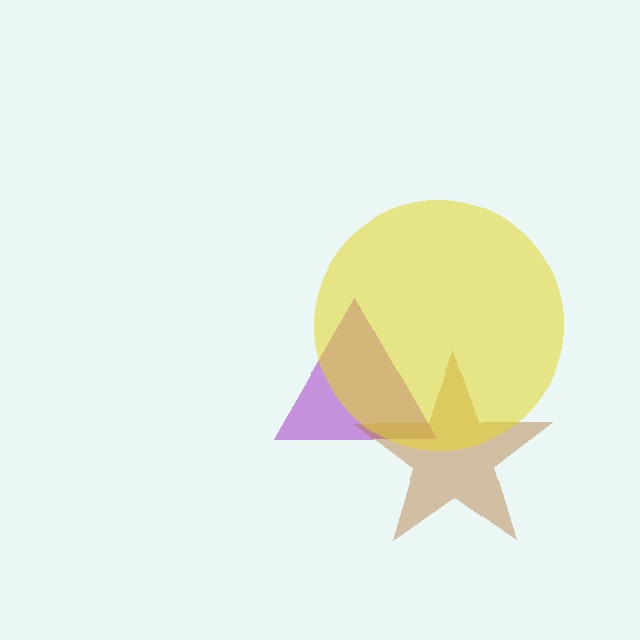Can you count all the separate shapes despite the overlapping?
Yes, there are 3 separate shapes.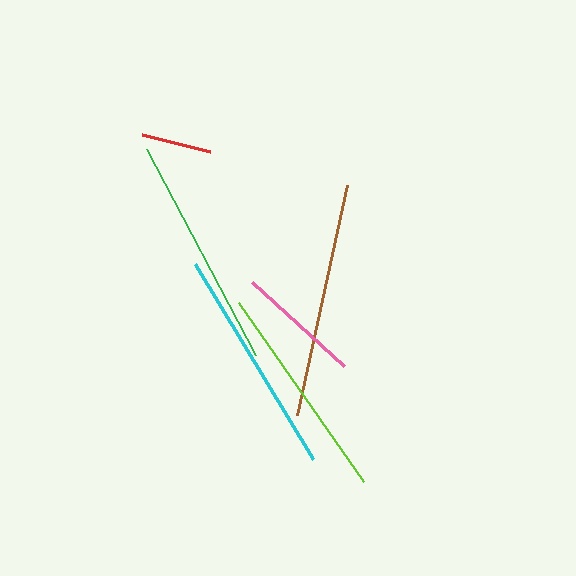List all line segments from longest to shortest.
From longest to shortest: brown, green, cyan, lime, pink, red.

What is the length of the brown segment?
The brown segment is approximately 235 pixels long.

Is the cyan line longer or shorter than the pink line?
The cyan line is longer than the pink line.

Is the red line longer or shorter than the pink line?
The pink line is longer than the red line.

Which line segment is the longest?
The brown line is the longest at approximately 235 pixels.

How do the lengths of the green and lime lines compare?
The green and lime lines are approximately the same length.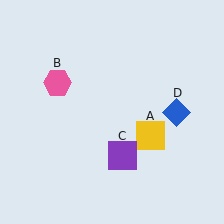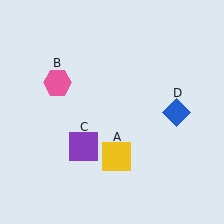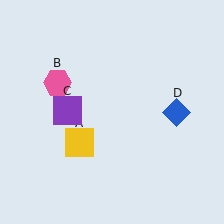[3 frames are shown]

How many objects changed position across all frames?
2 objects changed position: yellow square (object A), purple square (object C).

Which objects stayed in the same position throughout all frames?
Pink hexagon (object B) and blue diamond (object D) remained stationary.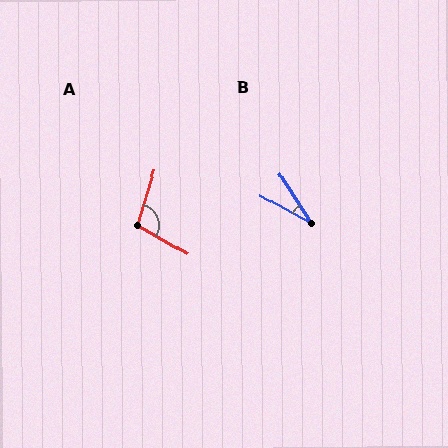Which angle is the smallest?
B, at approximately 29 degrees.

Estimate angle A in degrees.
Approximately 103 degrees.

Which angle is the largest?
A, at approximately 103 degrees.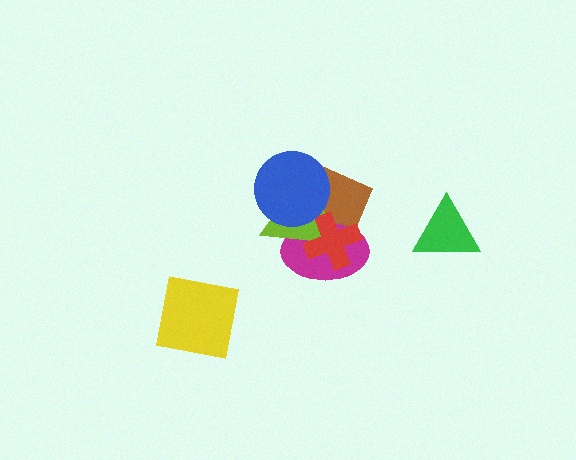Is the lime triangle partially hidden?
Yes, it is partially covered by another shape.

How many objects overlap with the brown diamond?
4 objects overlap with the brown diamond.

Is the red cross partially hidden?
No, no other shape covers it.